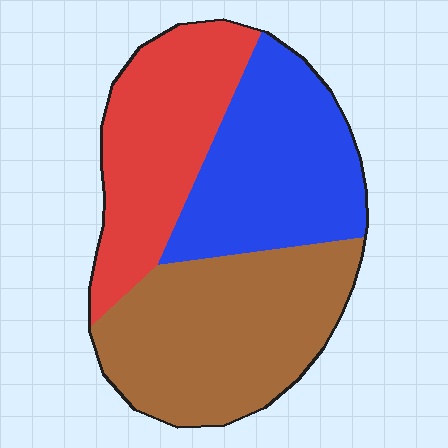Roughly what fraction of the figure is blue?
Blue takes up between a quarter and a half of the figure.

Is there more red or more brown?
Brown.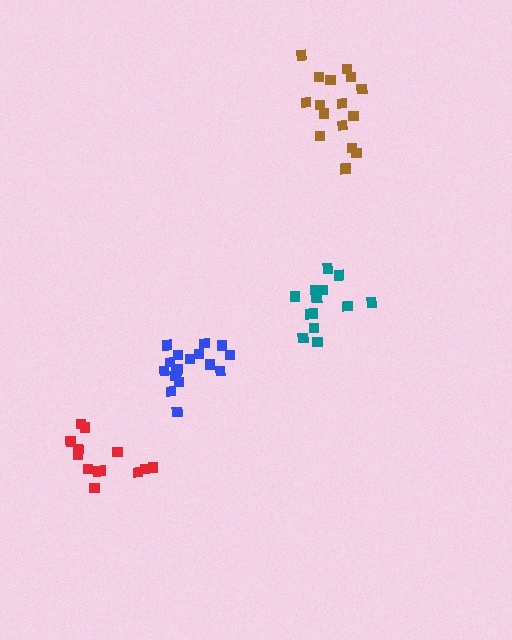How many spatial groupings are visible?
There are 4 spatial groupings.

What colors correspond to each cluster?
The clusters are colored: brown, blue, red, teal.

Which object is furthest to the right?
The brown cluster is rightmost.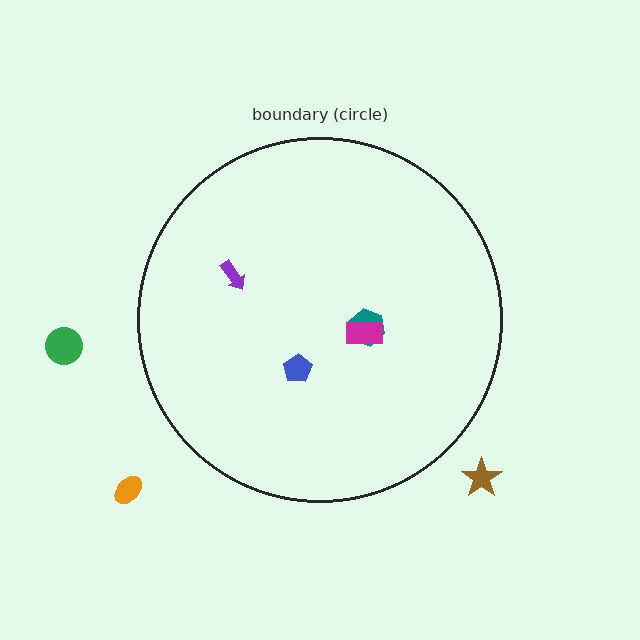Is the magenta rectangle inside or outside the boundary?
Inside.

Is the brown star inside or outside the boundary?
Outside.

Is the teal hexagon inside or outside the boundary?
Inside.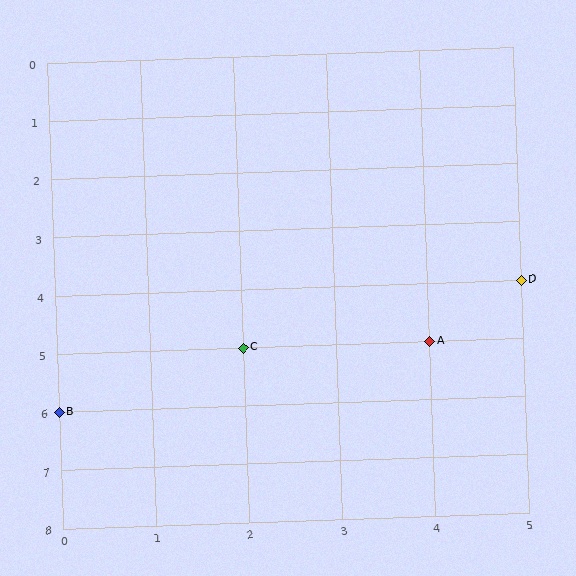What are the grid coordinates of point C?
Point C is at grid coordinates (2, 5).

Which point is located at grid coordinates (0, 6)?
Point B is at (0, 6).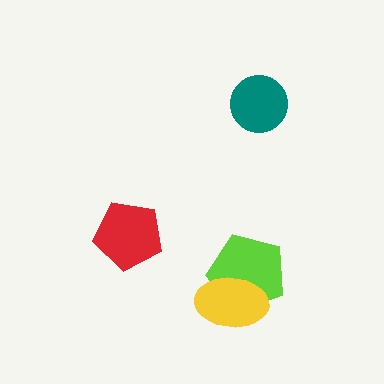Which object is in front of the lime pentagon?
The yellow ellipse is in front of the lime pentagon.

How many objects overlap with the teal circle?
0 objects overlap with the teal circle.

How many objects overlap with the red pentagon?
0 objects overlap with the red pentagon.